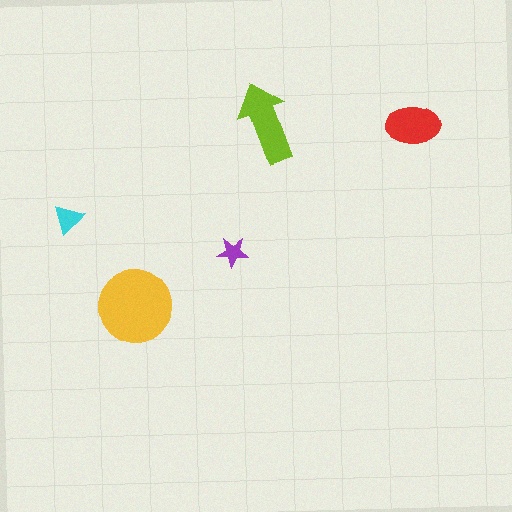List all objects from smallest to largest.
The purple star, the cyan triangle, the red ellipse, the lime arrow, the yellow circle.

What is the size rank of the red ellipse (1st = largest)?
3rd.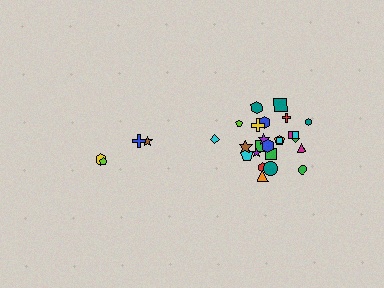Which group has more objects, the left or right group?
The right group.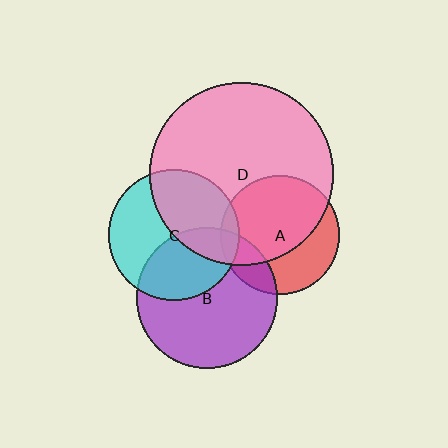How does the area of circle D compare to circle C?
Approximately 1.9 times.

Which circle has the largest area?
Circle D (pink).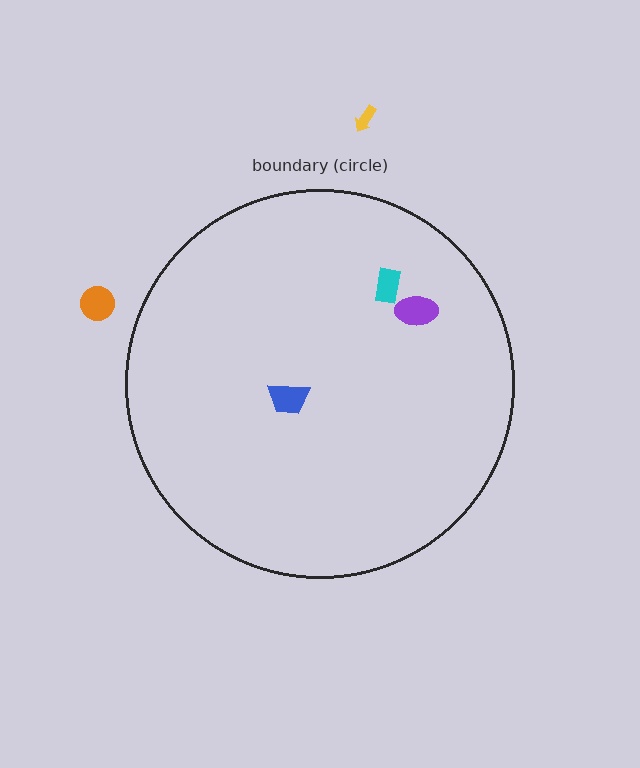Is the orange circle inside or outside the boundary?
Outside.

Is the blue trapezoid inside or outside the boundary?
Inside.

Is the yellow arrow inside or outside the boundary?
Outside.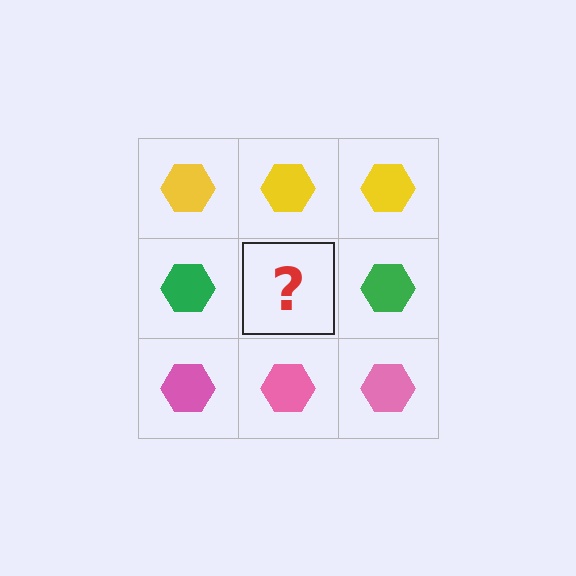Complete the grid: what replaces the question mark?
The question mark should be replaced with a green hexagon.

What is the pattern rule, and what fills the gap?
The rule is that each row has a consistent color. The gap should be filled with a green hexagon.